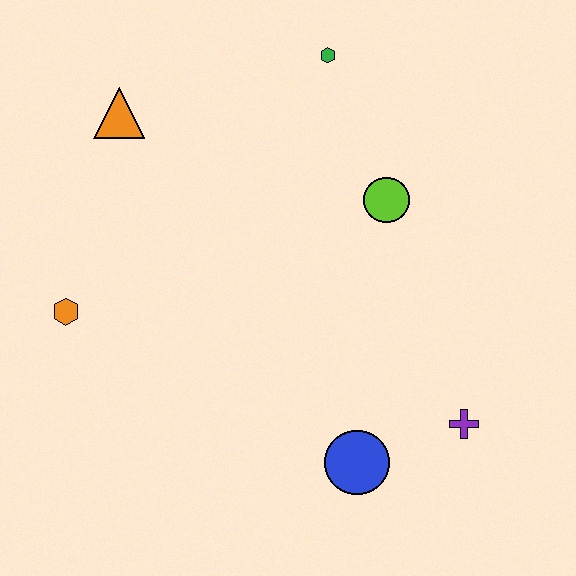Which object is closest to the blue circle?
The purple cross is closest to the blue circle.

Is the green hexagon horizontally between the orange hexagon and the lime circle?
Yes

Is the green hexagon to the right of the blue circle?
No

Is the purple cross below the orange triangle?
Yes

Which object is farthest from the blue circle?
The orange triangle is farthest from the blue circle.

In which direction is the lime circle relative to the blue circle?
The lime circle is above the blue circle.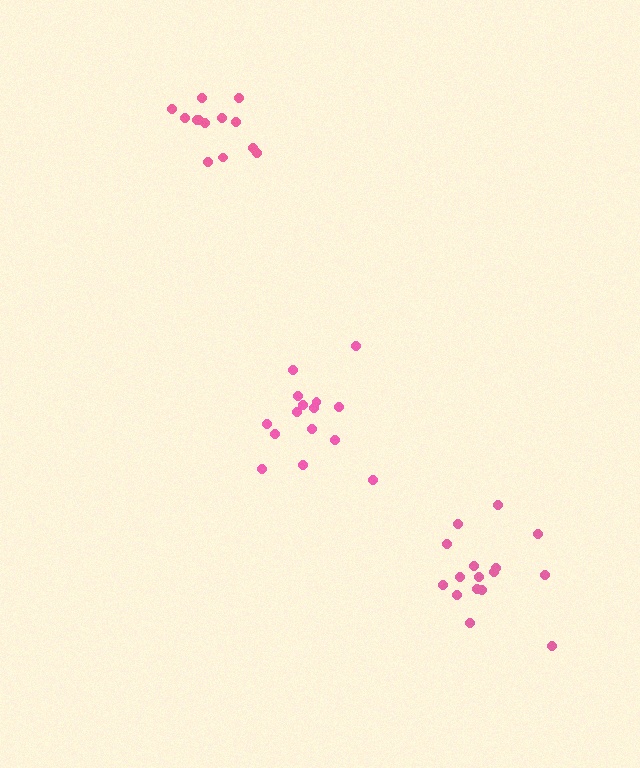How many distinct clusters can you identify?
There are 3 distinct clusters.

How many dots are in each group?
Group 1: 16 dots, Group 2: 14 dots, Group 3: 15 dots (45 total).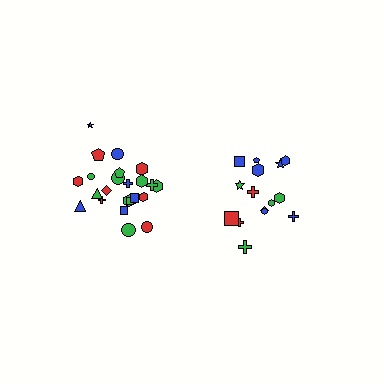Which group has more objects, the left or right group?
The left group.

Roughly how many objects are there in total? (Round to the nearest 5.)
Roughly 40 objects in total.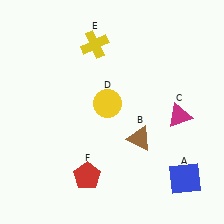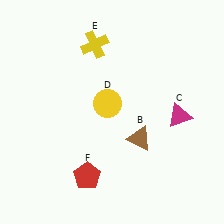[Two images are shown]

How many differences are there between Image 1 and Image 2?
There is 1 difference between the two images.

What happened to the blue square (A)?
The blue square (A) was removed in Image 2. It was in the bottom-right area of Image 1.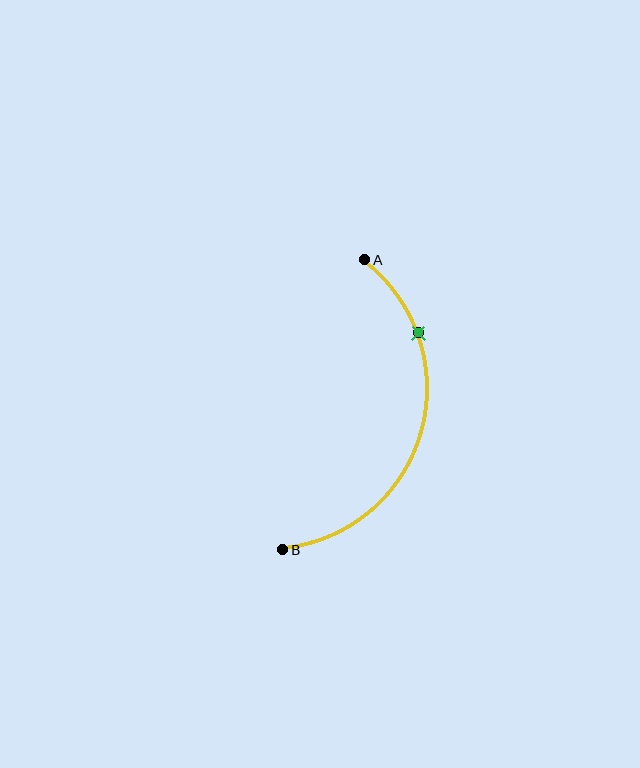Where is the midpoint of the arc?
The arc midpoint is the point on the curve farthest from the straight line joining A and B. It sits to the right of that line.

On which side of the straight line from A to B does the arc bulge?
The arc bulges to the right of the straight line connecting A and B.